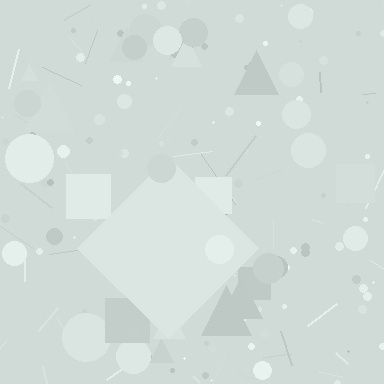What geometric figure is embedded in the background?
A diamond is embedded in the background.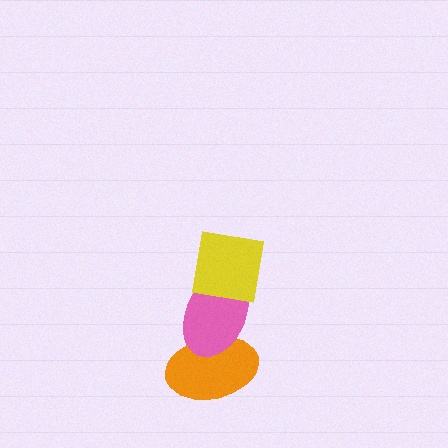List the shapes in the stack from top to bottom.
From top to bottom: the yellow square, the pink ellipse, the orange ellipse.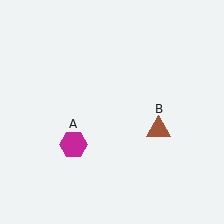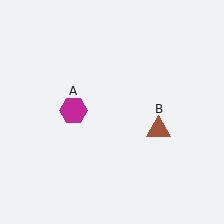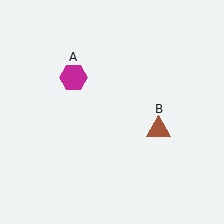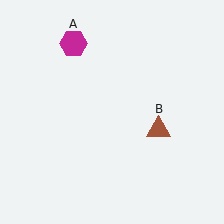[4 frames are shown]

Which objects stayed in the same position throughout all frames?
Brown triangle (object B) remained stationary.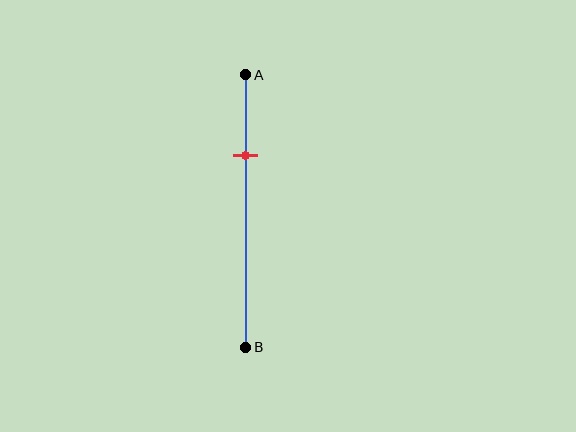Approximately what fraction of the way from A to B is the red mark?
The red mark is approximately 30% of the way from A to B.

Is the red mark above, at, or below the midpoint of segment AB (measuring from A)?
The red mark is above the midpoint of segment AB.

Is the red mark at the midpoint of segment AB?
No, the mark is at about 30% from A, not at the 50% midpoint.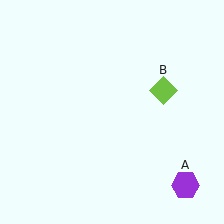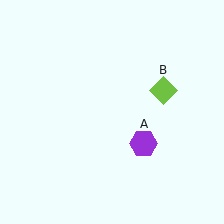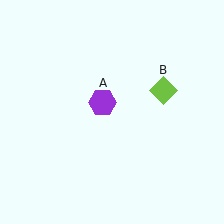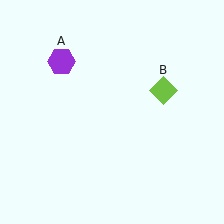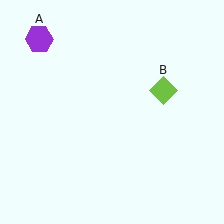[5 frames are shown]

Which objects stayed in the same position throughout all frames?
Lime diamond (object B) remained stationary.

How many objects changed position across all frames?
1 object changed position: purple hexagon (object A).